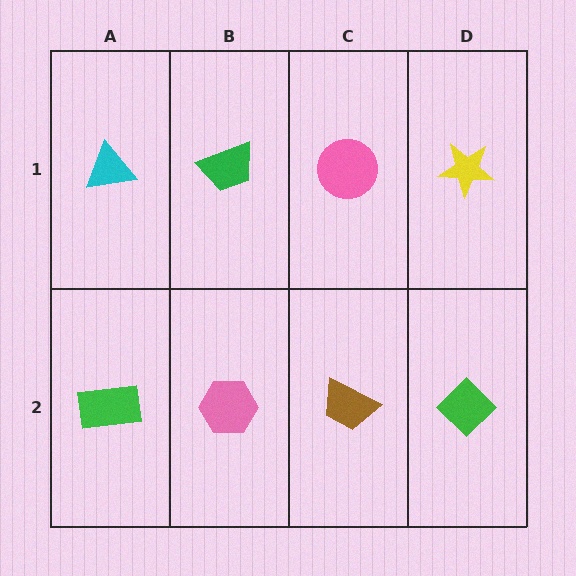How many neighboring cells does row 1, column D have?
2.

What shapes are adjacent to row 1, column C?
A brown trapezoid (row 2, column C), a green trapezoid (row 1, column B), a yellow star (row 1, column D).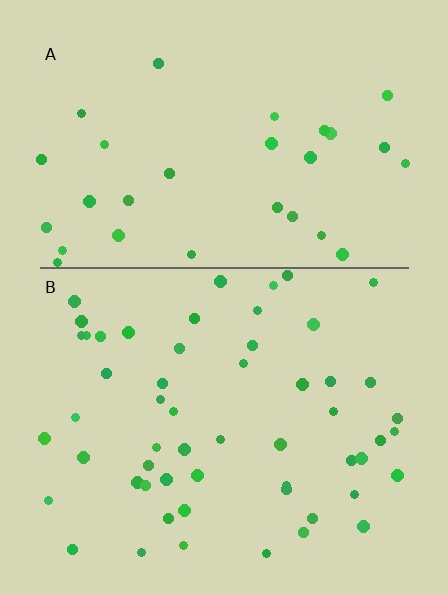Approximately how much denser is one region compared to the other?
Approximately 1.8× — region B over region A.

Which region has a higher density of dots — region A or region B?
B (the bottom).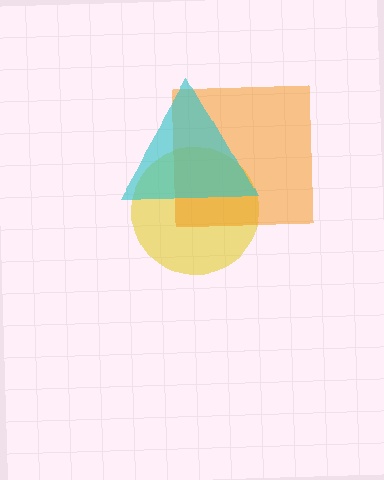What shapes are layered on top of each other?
The layered shapes are: a yellow circle, an orange square, a cyan triangle.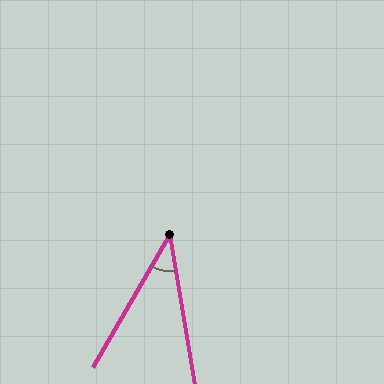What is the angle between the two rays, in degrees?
Approximately 40 degrees.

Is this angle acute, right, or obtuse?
It is acute.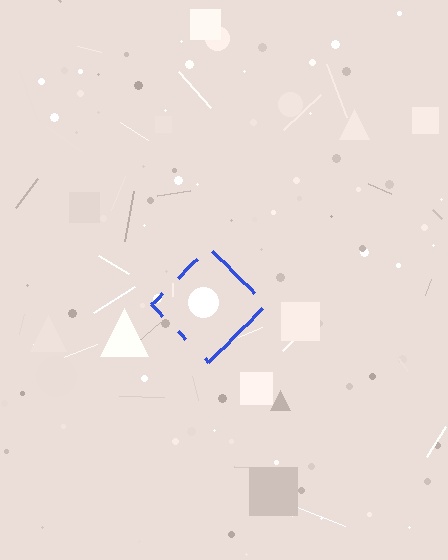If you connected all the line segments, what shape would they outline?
They would outline a diamond.